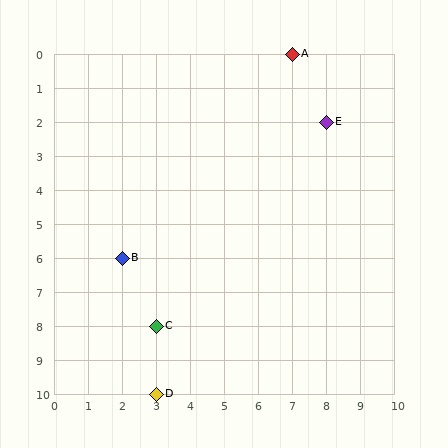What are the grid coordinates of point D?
Point D is at grid coordinates (3, 10).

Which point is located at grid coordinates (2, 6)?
Point B is at (2, 6).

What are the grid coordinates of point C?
Point C is at grid coordinates (3, 8).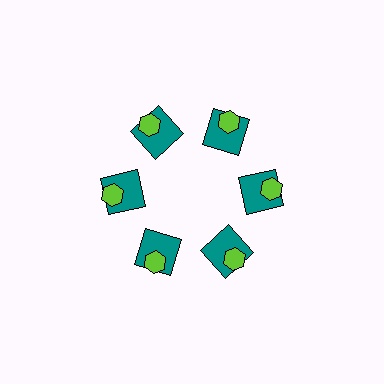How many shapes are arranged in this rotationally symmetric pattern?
There are 12 shapes, arranged in 6 groups of 2.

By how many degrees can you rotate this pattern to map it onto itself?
The pattern maps onto itself every 60 degrees of rotation.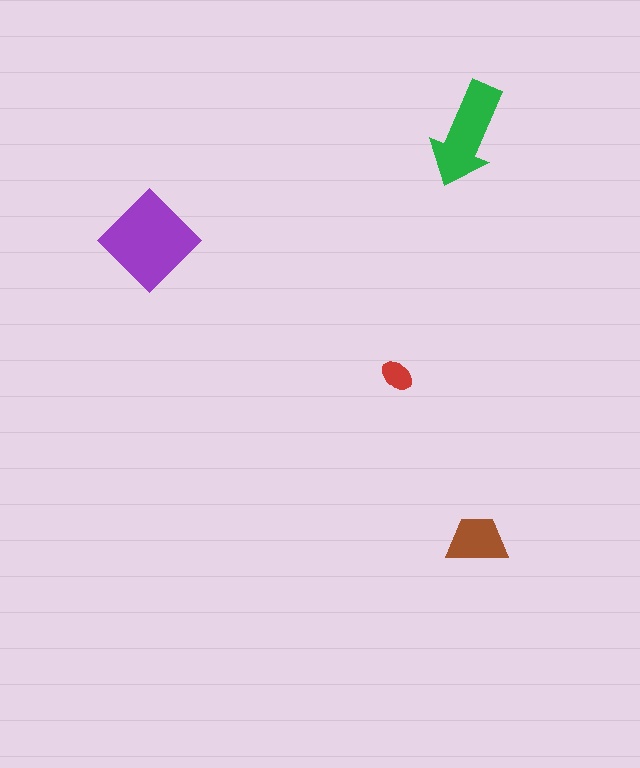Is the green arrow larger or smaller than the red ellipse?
Larger.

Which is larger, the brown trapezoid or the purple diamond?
The purple diamond.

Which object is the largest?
The purple diamond.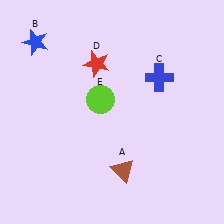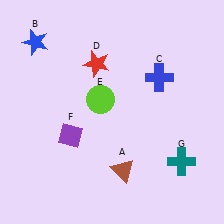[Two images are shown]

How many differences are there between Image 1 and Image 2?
There are 2 differences between the two images.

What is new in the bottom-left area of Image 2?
A purple diamond (F) was added in the bottom-left area of Image 2.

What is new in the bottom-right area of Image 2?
A teal cross (G) was added in the bottom-right area of Image 2.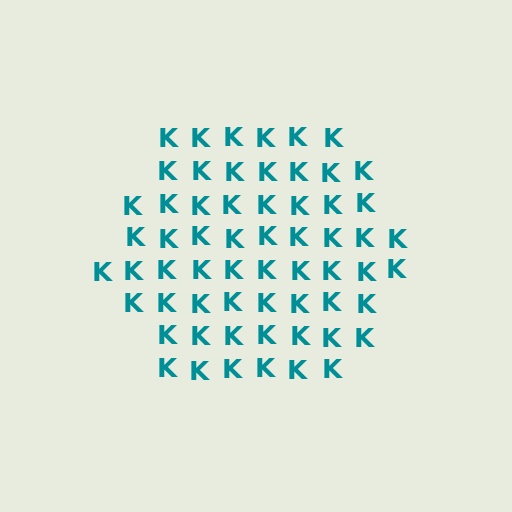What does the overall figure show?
The overall figure shows a hexagon.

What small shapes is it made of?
It is made of small letter K's.